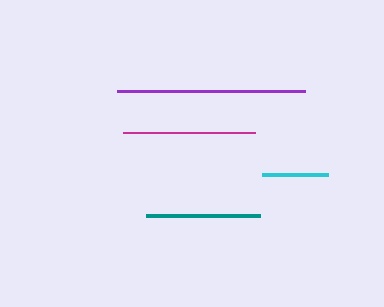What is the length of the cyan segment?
The cyan segment is approximately 66 pixels long.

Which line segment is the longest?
The purple line is the longest at approximately 188 pixels.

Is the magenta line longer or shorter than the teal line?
The magenta line is longer than the teal line.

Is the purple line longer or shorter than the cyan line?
The purple line is longer than the cyan line.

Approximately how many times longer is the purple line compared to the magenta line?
The purple line is approximately 1.4 times the length of the magenta line.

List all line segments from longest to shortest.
From longest to shortest: purple, magenta, teal, cyan.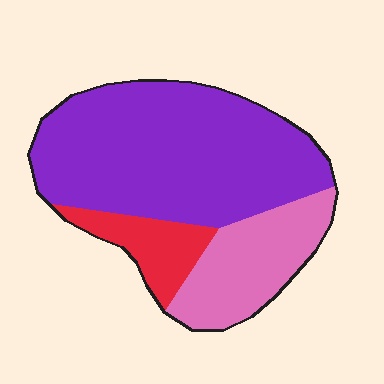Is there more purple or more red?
Purple.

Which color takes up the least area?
Red, at roughly 15%.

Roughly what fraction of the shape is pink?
Pink takes up about one quarter (1/4) of the shape.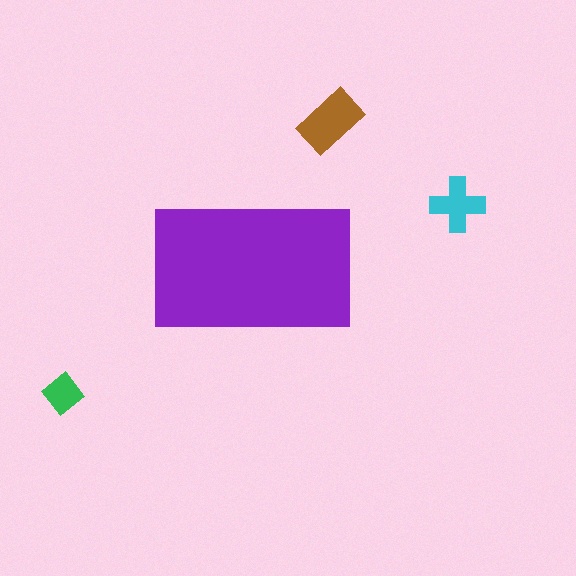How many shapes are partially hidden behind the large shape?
0 shapes are partially hidden.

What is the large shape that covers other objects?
A purple rectangle.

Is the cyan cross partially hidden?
No, the cyan cross is fully visible.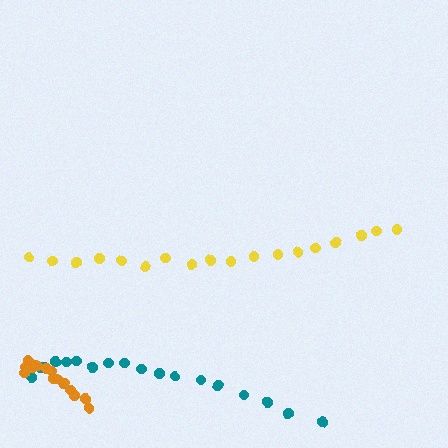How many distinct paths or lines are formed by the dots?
There are 3 distinct paths.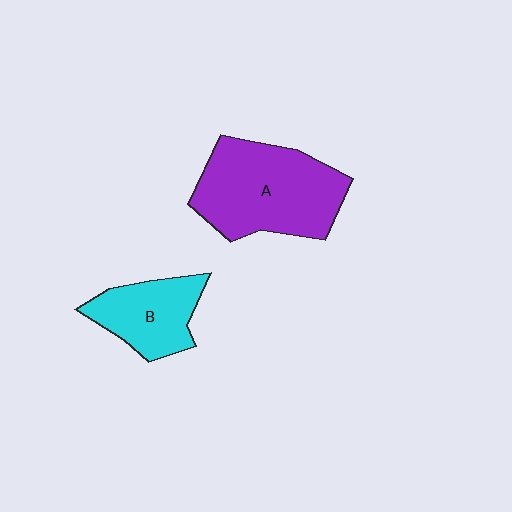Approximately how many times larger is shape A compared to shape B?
Approximately 1.8 times.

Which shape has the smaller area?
Shape B (cyan).